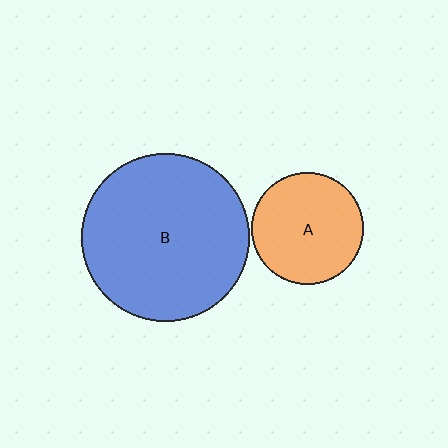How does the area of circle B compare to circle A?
Approximately 2.2 times.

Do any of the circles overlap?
No, none of the circles overlap.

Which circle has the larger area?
Circle B (blue).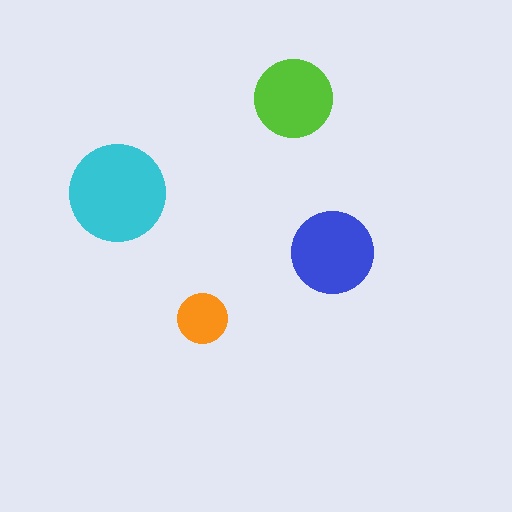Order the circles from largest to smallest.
the cyan one, the blue one, the lime one, the orange one.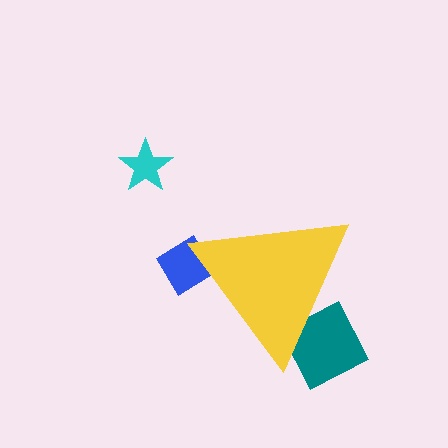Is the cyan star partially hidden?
No, the cyan star is fully visible.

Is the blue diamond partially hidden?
Yes, the blue diamond is partially hidden behind the yellow triangle.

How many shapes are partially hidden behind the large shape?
2 shapes are partially hidden.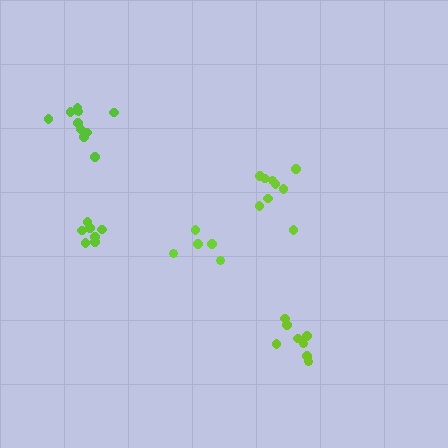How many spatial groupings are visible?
There are 5 spatial groupings.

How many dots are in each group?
Group 1: 9 dots, Group 2: 7 dots, Group 3: 10 dots, Group 4: 5 dots, Group 5: 8 dots (39 total).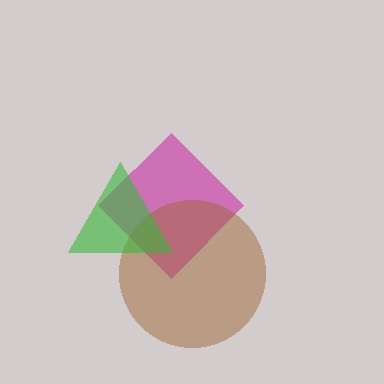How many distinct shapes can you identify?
There are 3 distinct shapes: a magenta diamond, a brown circle, a green triangle.